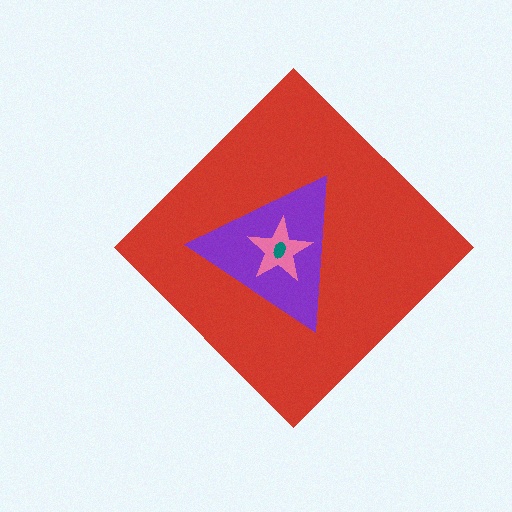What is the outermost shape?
The red diamond.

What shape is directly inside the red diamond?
The purple triangle.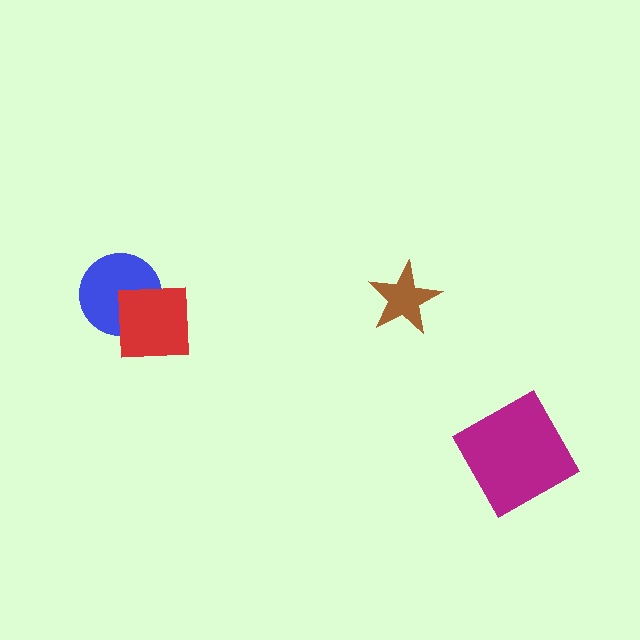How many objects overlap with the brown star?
0 objects overlap with the brown star.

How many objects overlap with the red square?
1 object overlaps with the red square.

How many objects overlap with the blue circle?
1 object overlaps with the blue circle.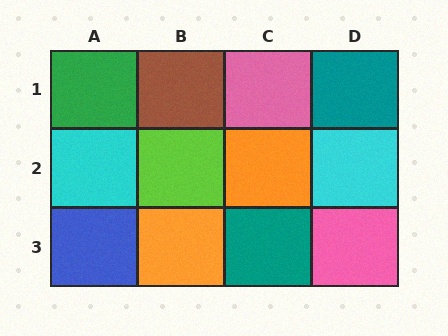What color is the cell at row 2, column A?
Cyan.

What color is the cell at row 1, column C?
Pink.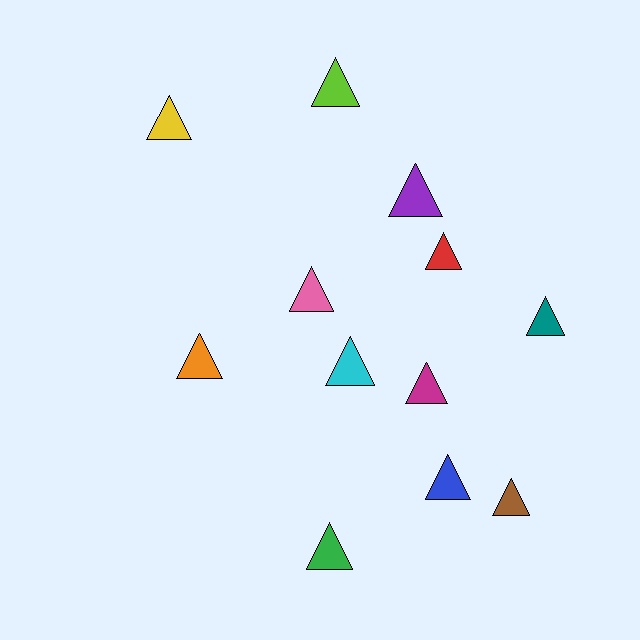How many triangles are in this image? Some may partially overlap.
There are 12 triangles.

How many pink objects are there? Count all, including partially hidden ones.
There is 1 pink object.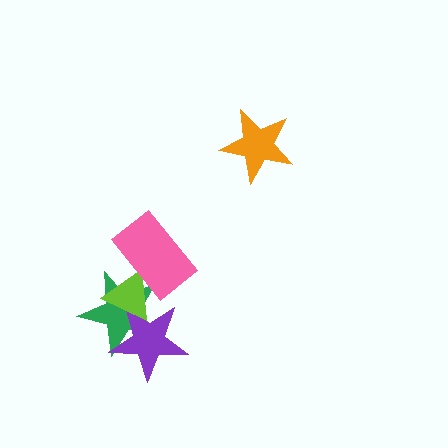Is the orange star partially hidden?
No, no other shape covers it.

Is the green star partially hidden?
Yes, it is partially covered by another shape.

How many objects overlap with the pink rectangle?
2 objects overlap with the pink rectangle.